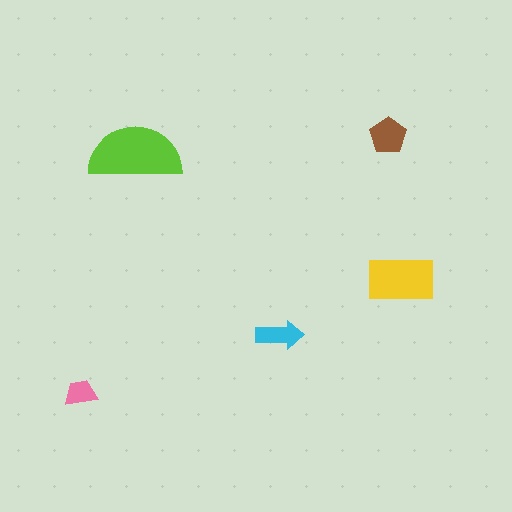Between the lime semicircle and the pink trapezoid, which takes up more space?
The lime semicircle.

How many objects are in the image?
There are 5 objects in the image.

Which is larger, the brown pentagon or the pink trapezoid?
The brown pentagon.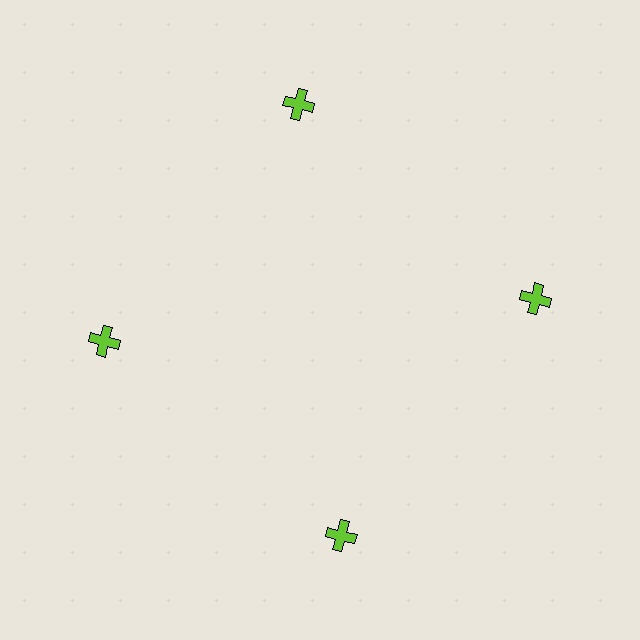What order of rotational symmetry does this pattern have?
This pattern has 4-fold rotational symmetry.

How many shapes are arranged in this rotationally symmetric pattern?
There are 4 shapes, arranged in 4 groups of 1.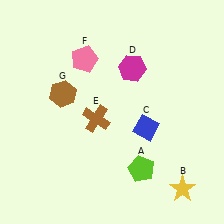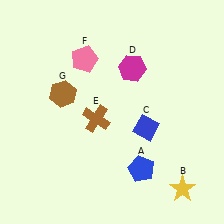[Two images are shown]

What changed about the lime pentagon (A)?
In Image 1, A is lime. In Image 2, it changed to blue.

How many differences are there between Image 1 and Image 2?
There is 1 difference between the two images.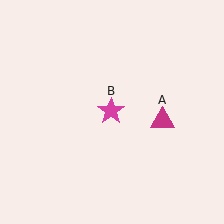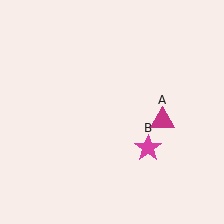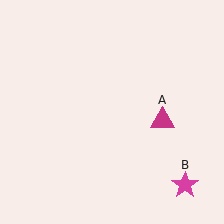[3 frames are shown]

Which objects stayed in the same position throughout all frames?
Magenta triangle (object A) remained stationary.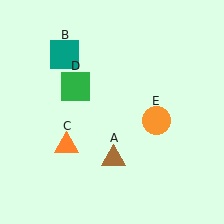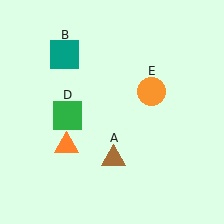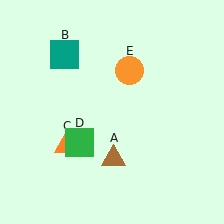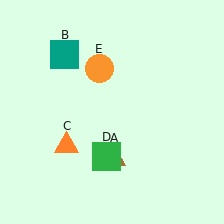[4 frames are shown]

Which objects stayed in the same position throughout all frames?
Brown triangle (object A) and teal square (object B) and orange triangle (object C) remained stationary.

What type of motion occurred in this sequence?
The green square (object D), orange circle (object E) rotated counterclockwise around the center of the scene.